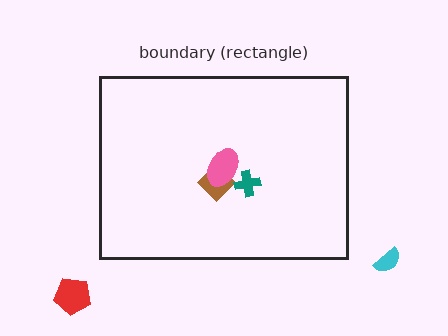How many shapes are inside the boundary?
3 inside, 2 outside.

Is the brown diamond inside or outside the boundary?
Inside.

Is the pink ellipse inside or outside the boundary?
Inside.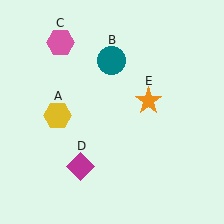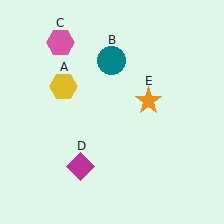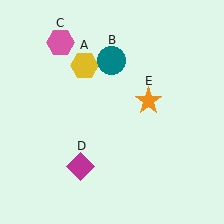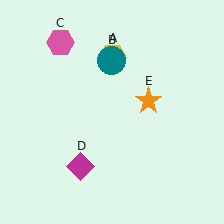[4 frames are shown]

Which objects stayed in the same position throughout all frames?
Teal circle (object B) and pink hexagon (object C) and magenta diamond (object D) and orange star (object E) remained stationary.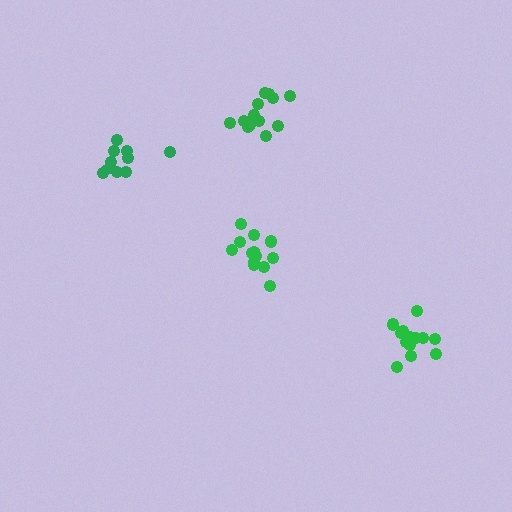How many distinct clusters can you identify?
There are 4 distinct clusters.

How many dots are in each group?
Group 1: 14 dots, Group 2: 14 dots, Group 3: 11 dots, Group 4: 13 dots (52 total).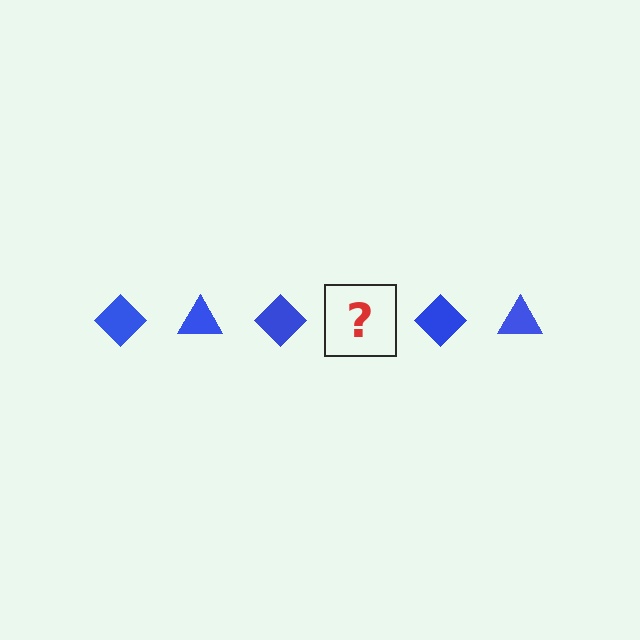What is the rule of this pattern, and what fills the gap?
The rule is that the pattern cycles through diamond, triangle shapes in blue. The gap should be filled with a blue triangle.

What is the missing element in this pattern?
The missing element is a blue triangle.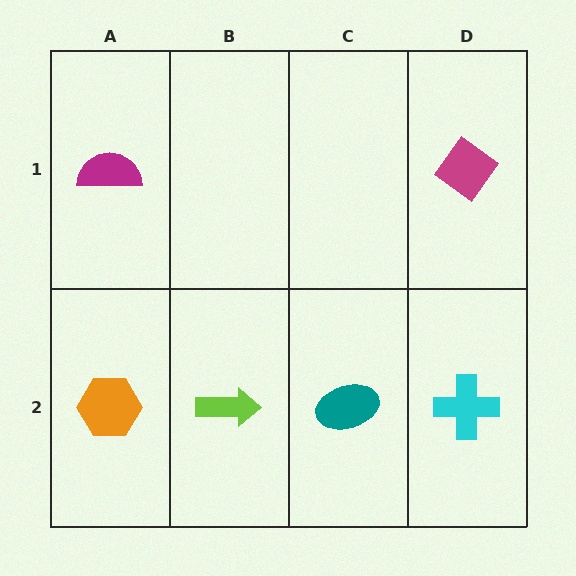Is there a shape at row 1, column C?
No, that cell is empty.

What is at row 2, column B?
A lime arrow.